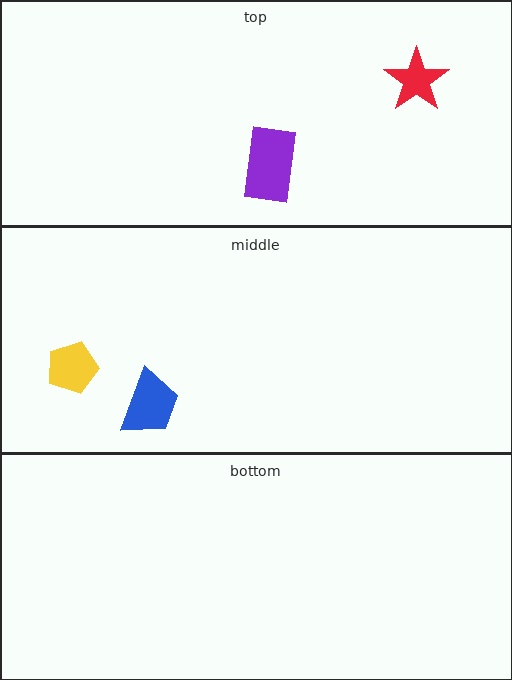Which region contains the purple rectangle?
The top region.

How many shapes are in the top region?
2.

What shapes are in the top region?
The red star, the purple rectangle.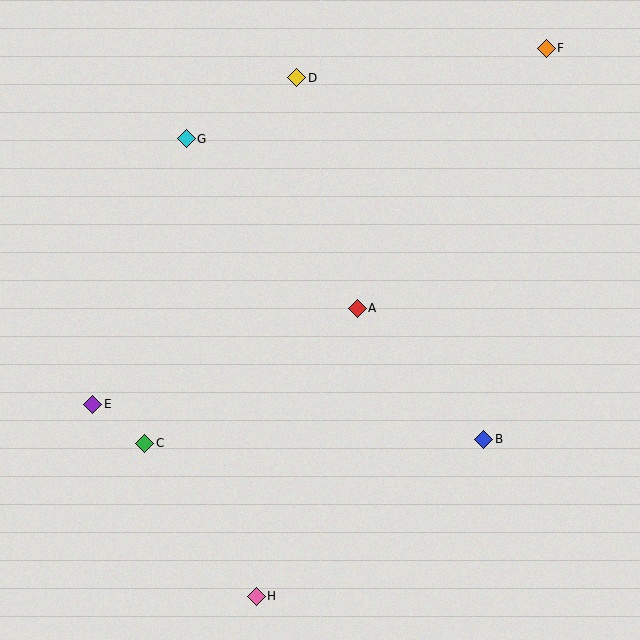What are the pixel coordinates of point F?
Point F is at (546, 48).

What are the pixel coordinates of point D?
Point D is at (297, 78).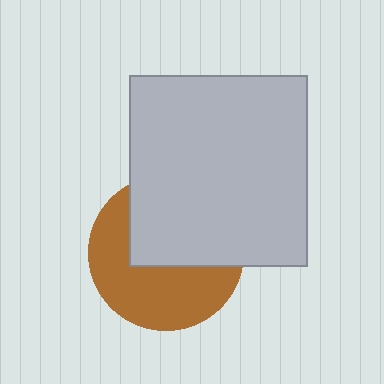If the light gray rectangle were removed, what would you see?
You would see the complete brown circle.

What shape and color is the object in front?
The object in front is a light gray rectangle.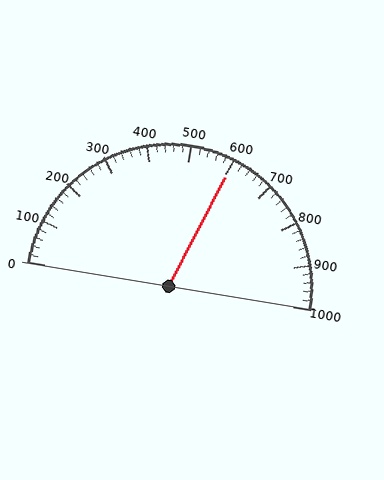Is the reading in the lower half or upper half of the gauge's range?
The reading is in the upper half of the range (0 to 1000).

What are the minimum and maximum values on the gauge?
The gauge ranges from 0 to 1000.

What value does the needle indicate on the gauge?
The needle indicates approximately 600.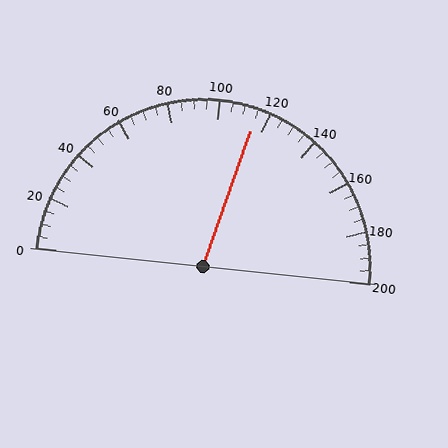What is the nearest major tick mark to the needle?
The nearest major tick mark is 120.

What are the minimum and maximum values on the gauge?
The gauge ranges from 0 to 200.